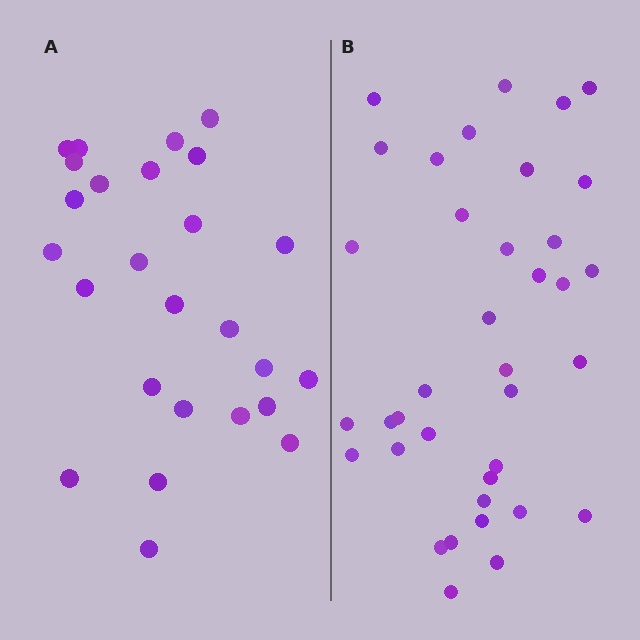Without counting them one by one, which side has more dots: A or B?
Region B (the right region) has more dots.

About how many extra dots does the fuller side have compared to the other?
Region B has roughly 12 or so more dots than region A.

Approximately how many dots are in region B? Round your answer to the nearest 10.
About 40 dots. (The exact count is 37, which rounds to 40.)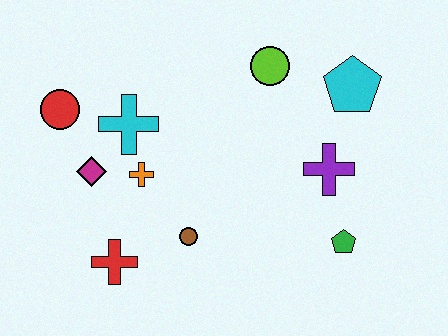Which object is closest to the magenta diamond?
The orange cross is closest to the magenta diamond.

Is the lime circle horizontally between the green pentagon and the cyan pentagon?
No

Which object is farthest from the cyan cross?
The green pentagon is farthest from the cyan cross.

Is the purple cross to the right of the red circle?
Yes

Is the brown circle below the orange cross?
Yes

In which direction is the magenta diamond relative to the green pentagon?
The magenta diamond is to the left of the green pentagon.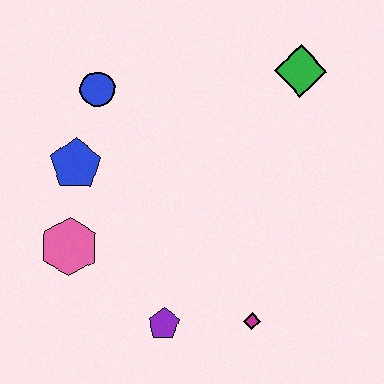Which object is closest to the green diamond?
The blue circle is closest to the green diamond.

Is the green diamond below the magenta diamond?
No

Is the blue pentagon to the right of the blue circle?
No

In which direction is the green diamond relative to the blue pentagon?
The green diamond is to the right of the blue pentagon.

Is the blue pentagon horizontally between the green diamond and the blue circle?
No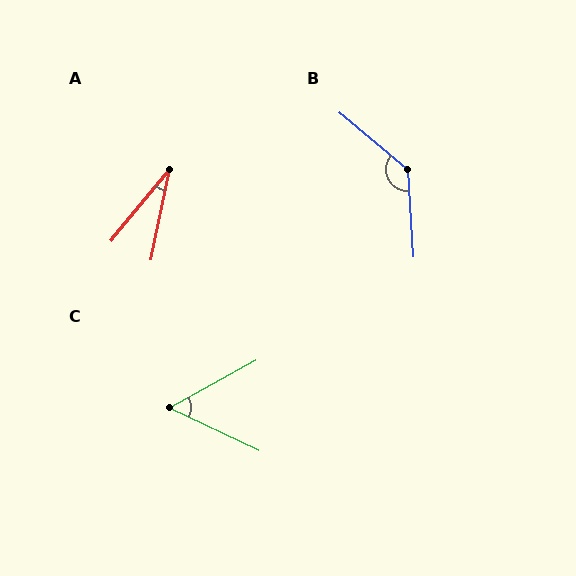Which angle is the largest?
B, at approximately 134 degrees.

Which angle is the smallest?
A, at approximately 28 degrees.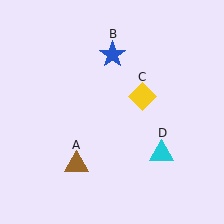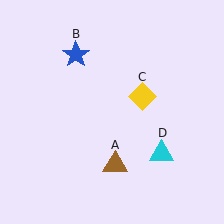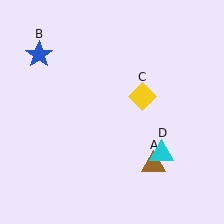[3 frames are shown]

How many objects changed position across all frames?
2 objects changed position: brown triangle (object A), blue star (object B).